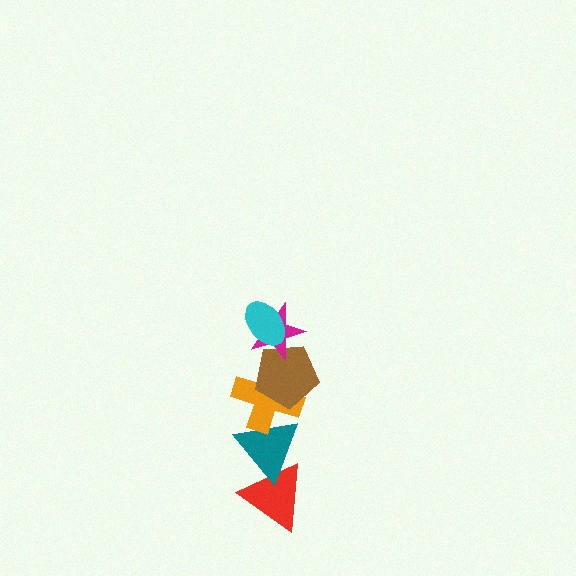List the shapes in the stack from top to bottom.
From top to bottom: the cyan ellipse, the magenta star, the brown pentagon, the orange cross, the teal triangle, the red triangle.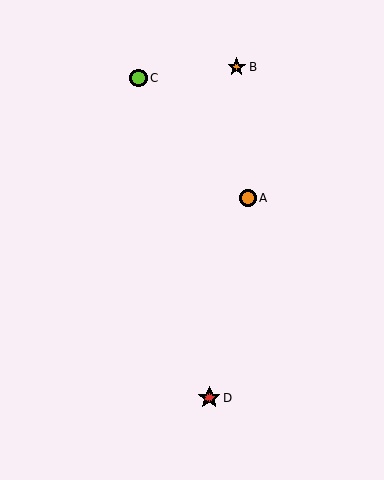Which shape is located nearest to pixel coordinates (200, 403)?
The red star (labeled D) at (209, 398) is nearest to that location.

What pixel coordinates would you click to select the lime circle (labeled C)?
Click at (139, 78) to select the lime circle C.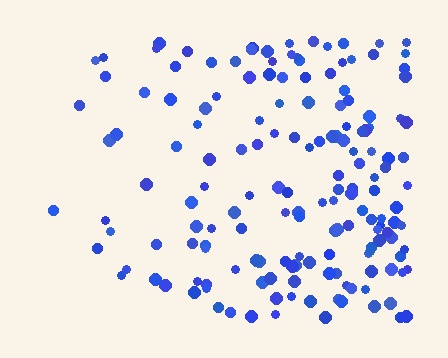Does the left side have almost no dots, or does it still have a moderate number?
Still a moderate number, just noticeably fewer than the right.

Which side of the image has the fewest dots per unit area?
The left.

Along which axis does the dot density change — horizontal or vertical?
Horizontal.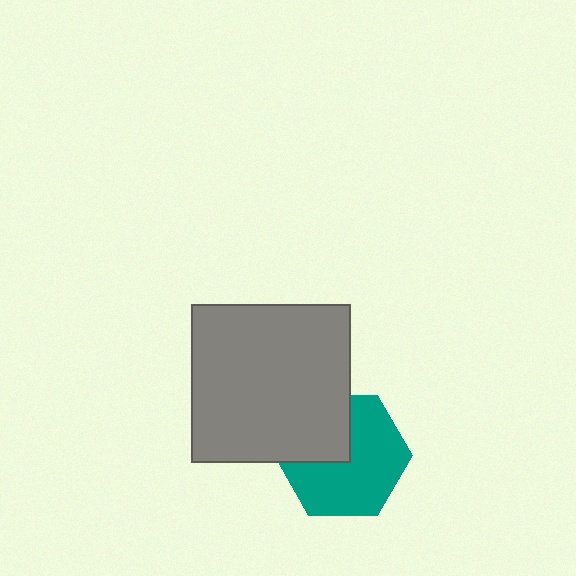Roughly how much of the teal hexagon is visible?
Most of it is visible (roughly 66%).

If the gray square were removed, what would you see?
You would see the complete teal hexagon.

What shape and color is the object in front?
The object in front is a gray square.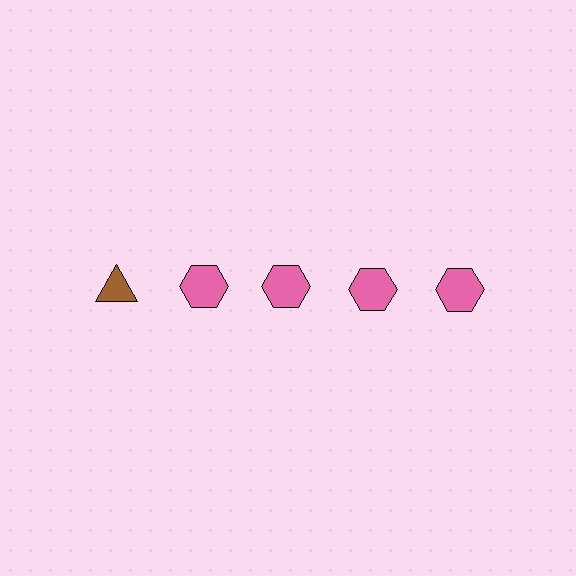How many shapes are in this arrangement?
There are 5 shapes arranged in a grid pattern.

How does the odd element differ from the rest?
It differs in both color (brown instead of pink) and shape (triangle instead of hexagon).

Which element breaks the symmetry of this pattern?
The brown triangle in the top row, leftmost column breaks the symmetry. All other shapes are pink hexagons.